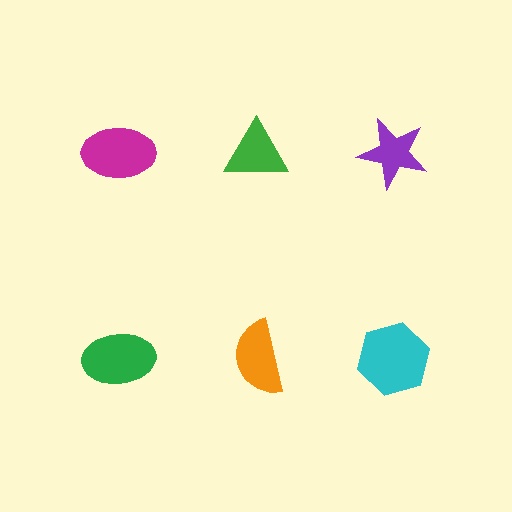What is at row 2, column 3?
A cyan hexagon.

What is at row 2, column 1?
A green ellipse.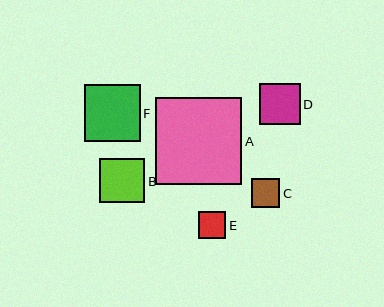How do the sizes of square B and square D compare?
Square B and square D are approximately the same size.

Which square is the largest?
Square A is the largest with a size of approximately 87 pixels.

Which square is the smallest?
Square E is the smallest with a size of approximately 27 pixels.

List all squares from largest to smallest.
From largest to smallest: A, F, B, D, C, E.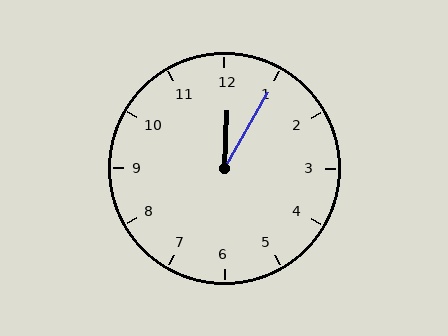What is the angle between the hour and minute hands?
Approximately 28 degrees.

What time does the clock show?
12:05.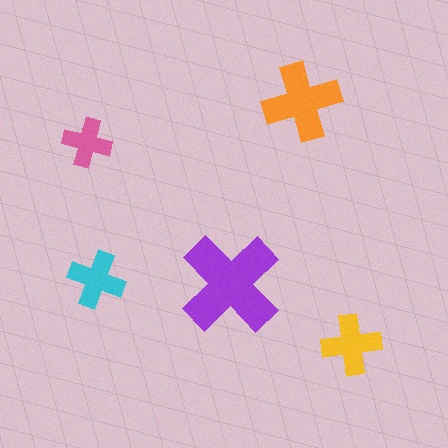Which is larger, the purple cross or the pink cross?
The purple one.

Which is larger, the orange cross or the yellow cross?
The orange one.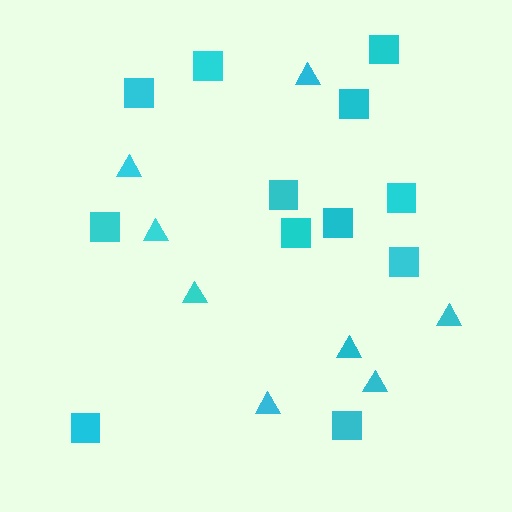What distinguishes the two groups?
There are 2 groups: one group of triangles (8) and one group of squares (12).